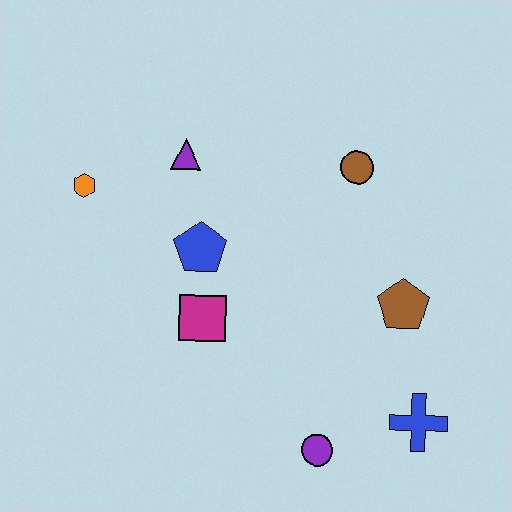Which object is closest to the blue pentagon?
The magenta square is closest to the blue pentagon.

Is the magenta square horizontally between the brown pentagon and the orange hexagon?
Yes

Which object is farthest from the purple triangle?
The blue cross is farthest from the purple triangle.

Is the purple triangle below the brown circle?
No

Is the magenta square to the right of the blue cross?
No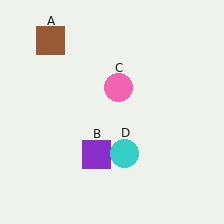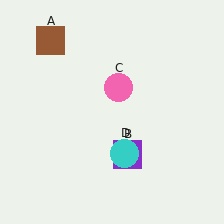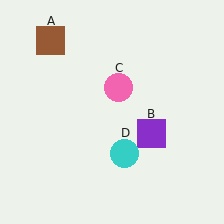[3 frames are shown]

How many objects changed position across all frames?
1 object changed position: purple square (object B).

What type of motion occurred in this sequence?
The purple square (object B) rotated counterclockwise around the center of the scene.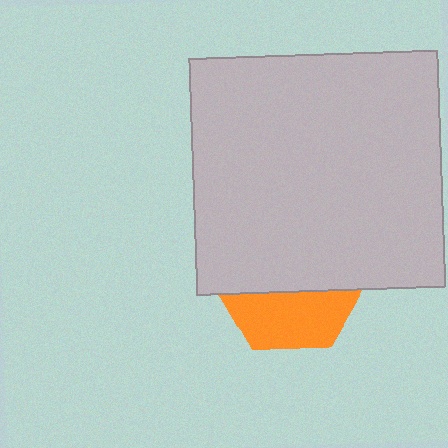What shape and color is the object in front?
The object in front is a light gray rectangle.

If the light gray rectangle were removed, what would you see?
You would see the complete orange hexagon.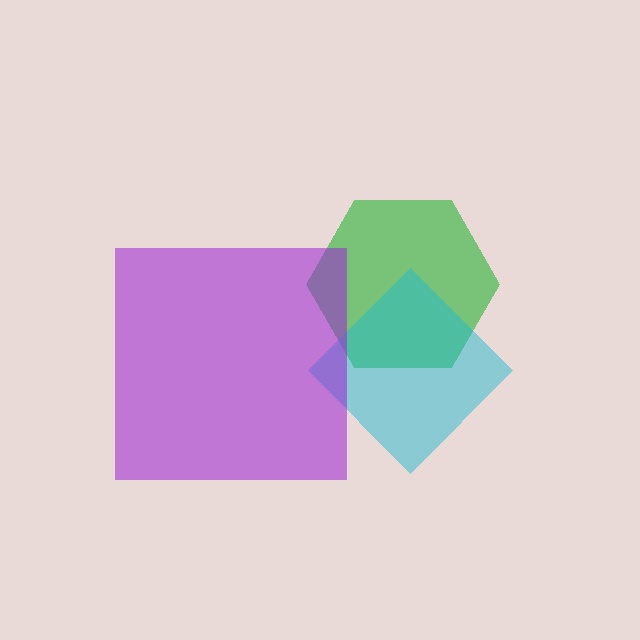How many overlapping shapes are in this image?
There are 3 overlapping shapes in the image.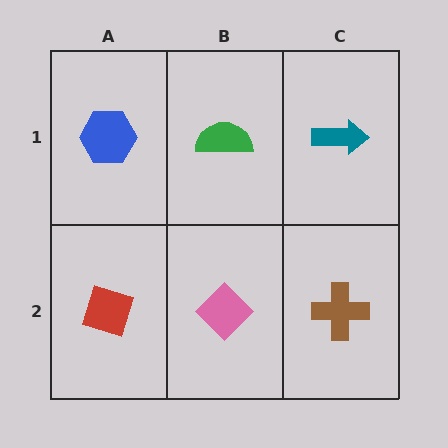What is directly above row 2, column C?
A teal arrow.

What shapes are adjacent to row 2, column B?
A green semicircle (row 1, column B), a red diamond (row 2, column A), a brown cross (row 2, column C).